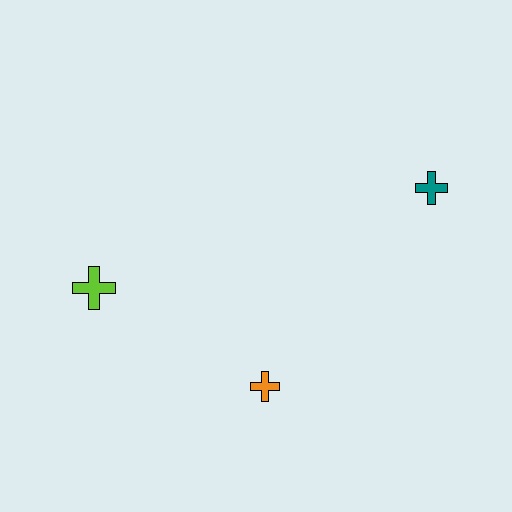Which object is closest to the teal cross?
The orange cross is closest to the teal cross.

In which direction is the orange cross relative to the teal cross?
The orange cross is below the teal cross.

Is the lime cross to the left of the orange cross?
Yes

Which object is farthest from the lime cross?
The teal cross is farthest from the lime cross.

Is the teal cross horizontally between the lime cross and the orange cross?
No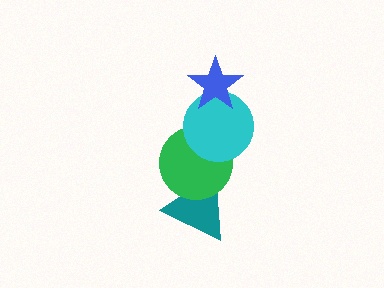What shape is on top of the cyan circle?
The blue star is on top of the cyan circle.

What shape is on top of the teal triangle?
The green circle is on top of the teal triangle.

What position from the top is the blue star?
The blue star is 1st from the top.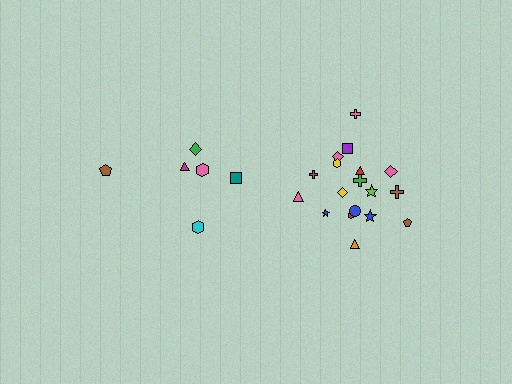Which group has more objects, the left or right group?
The right group.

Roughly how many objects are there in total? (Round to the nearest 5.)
Roughly 25 objects in total.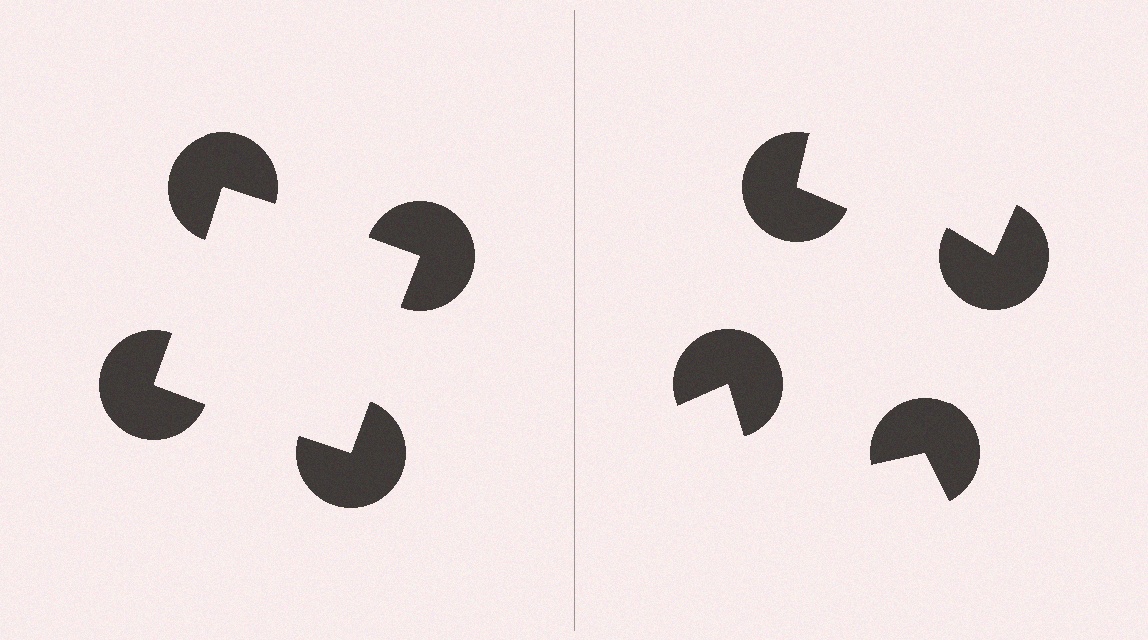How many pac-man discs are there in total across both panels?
8 — 4 on each side.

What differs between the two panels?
The pac-man discs are positioned identically on both sides; only the wedge orientations differ. On the left they align to a square; on the right they are misaligned.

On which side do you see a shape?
An illusory square appears on the left side. On the right side the wedge cuts are rotated, so no coherent shape forms.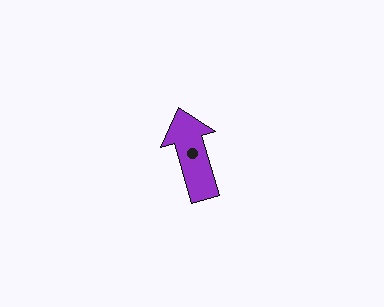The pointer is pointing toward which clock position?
Roughly 11 o'clock.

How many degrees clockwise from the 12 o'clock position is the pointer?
Approximately 344 degrees.